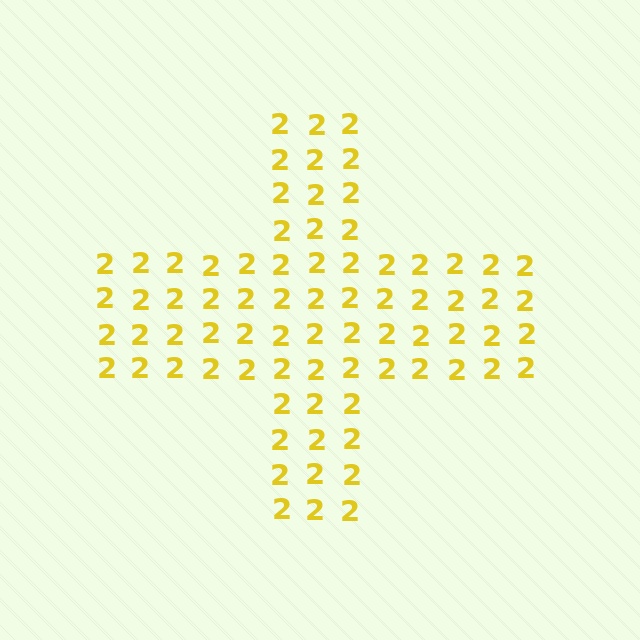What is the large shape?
The large shape is a cross.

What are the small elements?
The small elements are digit 2's.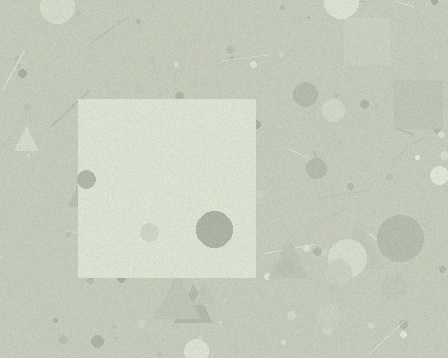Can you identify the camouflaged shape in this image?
The camouflaged shape is a square.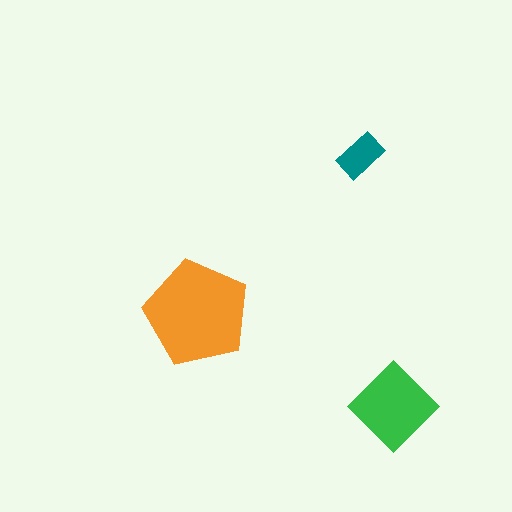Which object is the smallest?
The teal rectangle.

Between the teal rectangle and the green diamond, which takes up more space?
The green diamond.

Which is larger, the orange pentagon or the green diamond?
The orange pentagon.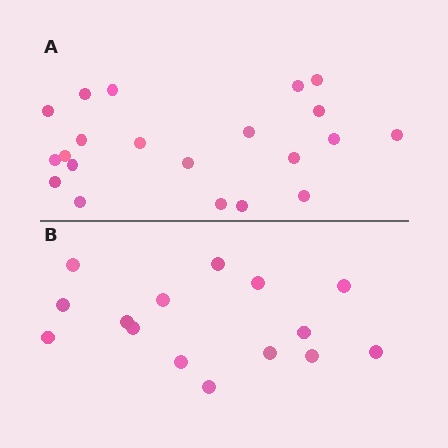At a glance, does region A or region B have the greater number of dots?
Region A (the top region) has more dots.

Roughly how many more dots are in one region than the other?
Region A has about 6 more dots than region B.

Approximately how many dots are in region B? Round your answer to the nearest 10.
About 20 dots. (The exact count is 15, which rounds to 20.)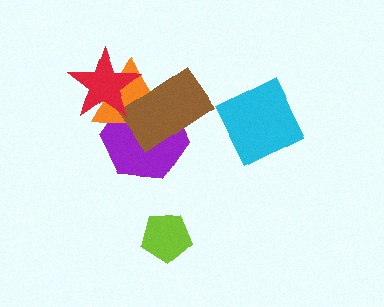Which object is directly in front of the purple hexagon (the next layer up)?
The orange triangle is directly in front of the purple hexagon.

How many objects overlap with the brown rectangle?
3 objects overlap with the brown rectangle.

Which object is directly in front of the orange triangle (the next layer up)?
The brown rectangle is directly in front of the orange triangle.